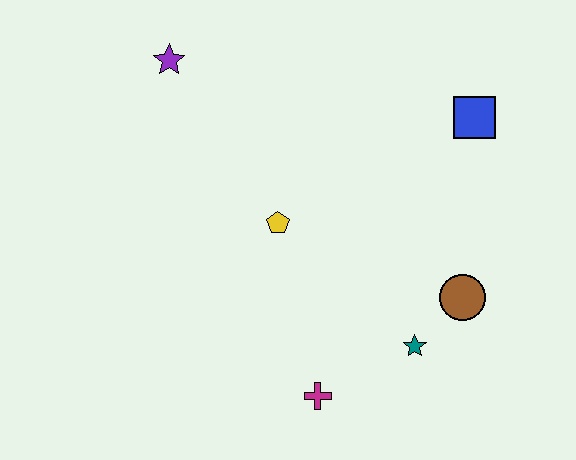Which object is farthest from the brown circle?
The purple star is farthest from the brown circle.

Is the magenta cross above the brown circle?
No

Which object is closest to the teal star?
The brown circle is closest to the teal star.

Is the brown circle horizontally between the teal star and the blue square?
Yes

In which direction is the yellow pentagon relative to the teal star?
The yellow pentagon is to the left of the teal star.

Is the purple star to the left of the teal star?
Yes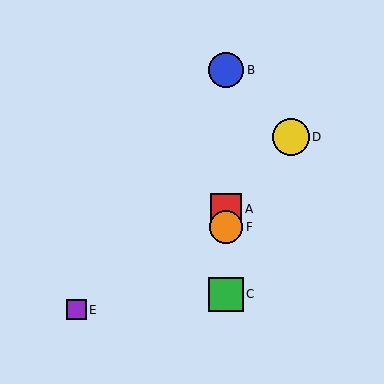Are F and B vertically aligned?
Yes, both are at x≈226.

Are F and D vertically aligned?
No, F is at x≈226 and D is at x≈291.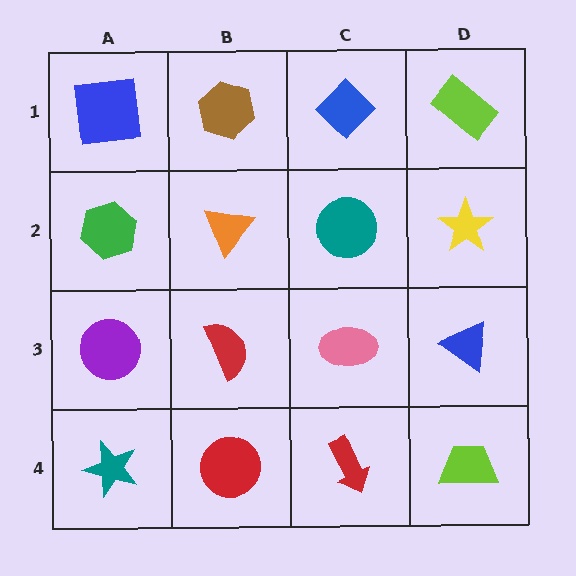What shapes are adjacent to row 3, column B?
An orange triangle (row 2, column B), a red circle (row 4, column B), a purple circle (row 3, column A), a pink ellipse (row 3, column C).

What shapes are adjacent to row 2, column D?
A lime rectangle (row 1, column D), a blue triangle (row 3, column D), a teal circle (row 2, column C).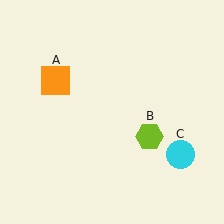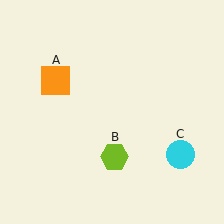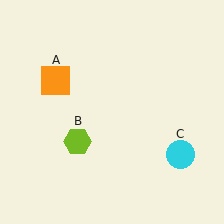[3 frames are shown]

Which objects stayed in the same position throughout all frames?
Orange square (object A) and cyan circle (object C) remained stationary.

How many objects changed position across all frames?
1 object changed position: lime hexagon (object B).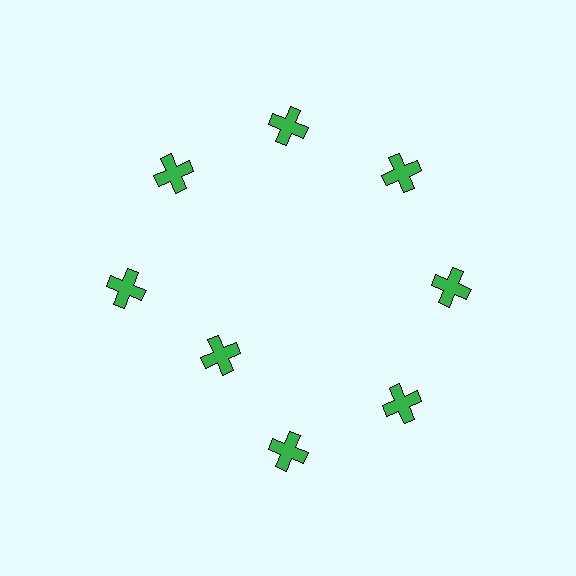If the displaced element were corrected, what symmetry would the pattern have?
It would have 8-fold rotational symmetry — the pattern would map onto itself every 45 degrees.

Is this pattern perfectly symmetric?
No. The 8 green crosses are arranged in a ring, but one element near the 8 o'clock position is pulled inward toward the center, breaking the 8-fold rotational symmetry.